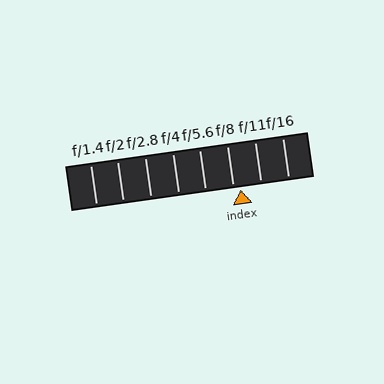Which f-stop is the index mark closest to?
The index mark is closest to f/8.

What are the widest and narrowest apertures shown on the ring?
The widest aperture shown is f/1.4 and the narrowest is f/16.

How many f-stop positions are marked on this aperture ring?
There are 8 f-stop positions marked.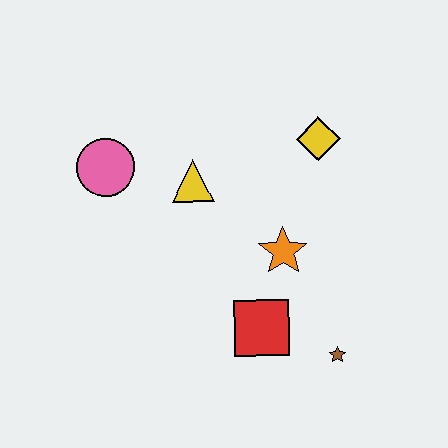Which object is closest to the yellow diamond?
The orange star is closest to the yellow diamond.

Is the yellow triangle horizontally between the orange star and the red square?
No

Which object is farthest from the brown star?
The pink circle is farthest from the brown star.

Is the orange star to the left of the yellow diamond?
Yes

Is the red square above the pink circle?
No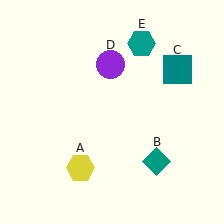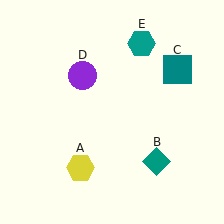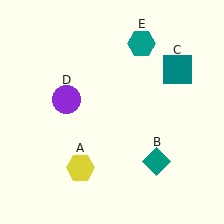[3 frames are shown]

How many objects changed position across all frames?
1 object changed position: purple circle (object D).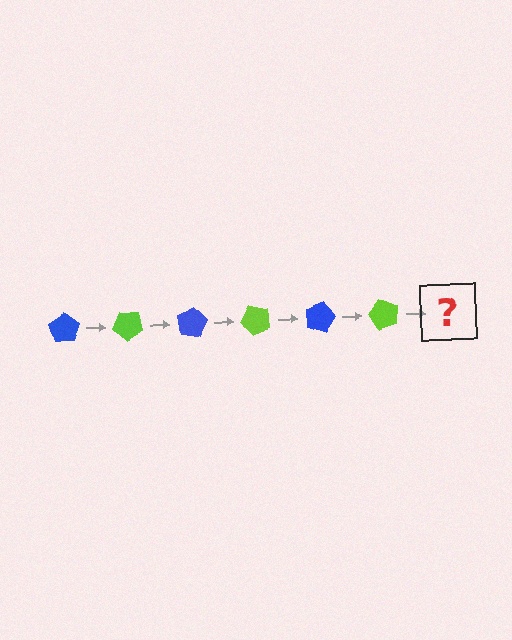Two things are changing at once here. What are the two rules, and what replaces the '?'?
The two rules are that it rotates 40 degrees each step and the color cycles through blue and lime. The '?' should be a blue pentagon, rotated 240 degrees from the start.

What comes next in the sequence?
The next element should be a blue pentagon, rotated 240 degrees from the start.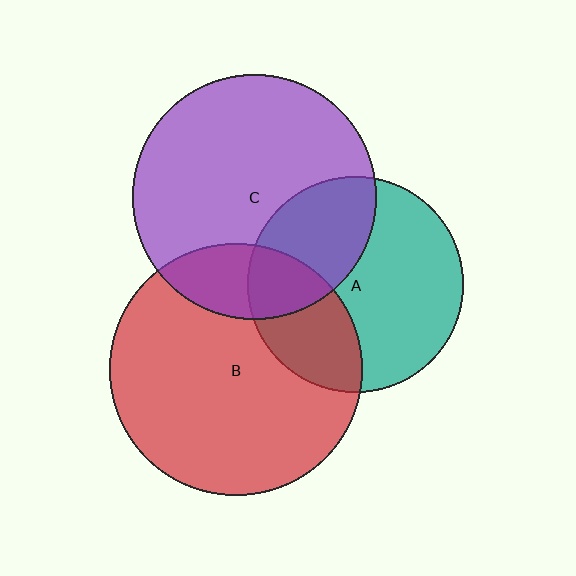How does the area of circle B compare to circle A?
Approximately 1.4 times.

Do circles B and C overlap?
Yes.